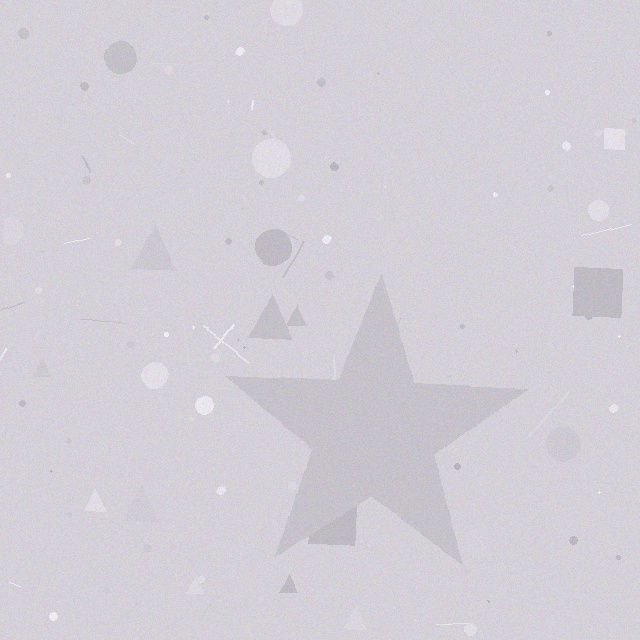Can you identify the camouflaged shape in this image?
The camouflaged shape is a star.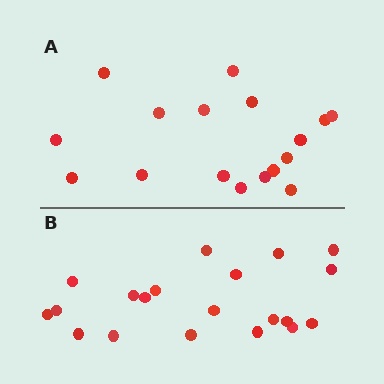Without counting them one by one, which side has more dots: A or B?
Region B (the bottom region) has more dots.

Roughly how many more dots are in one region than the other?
Region B has just a few more — roughly 2 or 3 more dots than region A.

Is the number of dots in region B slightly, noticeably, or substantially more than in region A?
Region B has only slightly more — the two regions are fairly close. The ratio is roughly 1.2 to 1.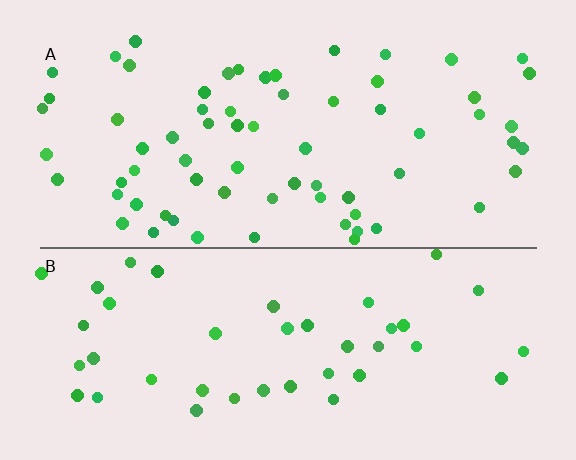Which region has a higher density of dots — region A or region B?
A (the top).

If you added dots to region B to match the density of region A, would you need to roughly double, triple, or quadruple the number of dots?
Approximately double.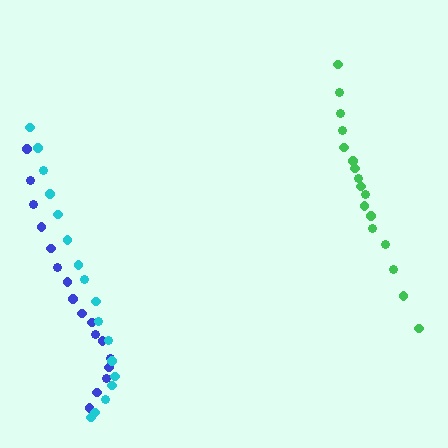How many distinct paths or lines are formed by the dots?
There are 3 distinct paths.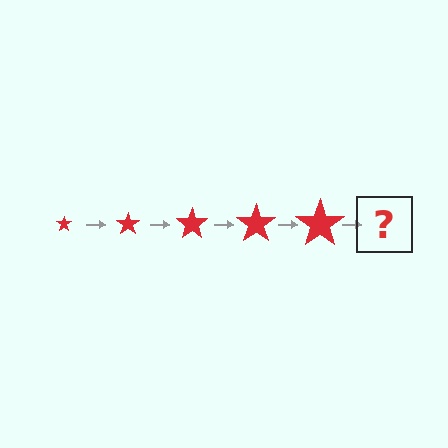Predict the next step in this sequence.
The next step is a red star, larger than the previous one.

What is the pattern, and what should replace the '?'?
The pattern is that the star gets progressively larger each step. The '?' should be a red star, larger than the previous one.